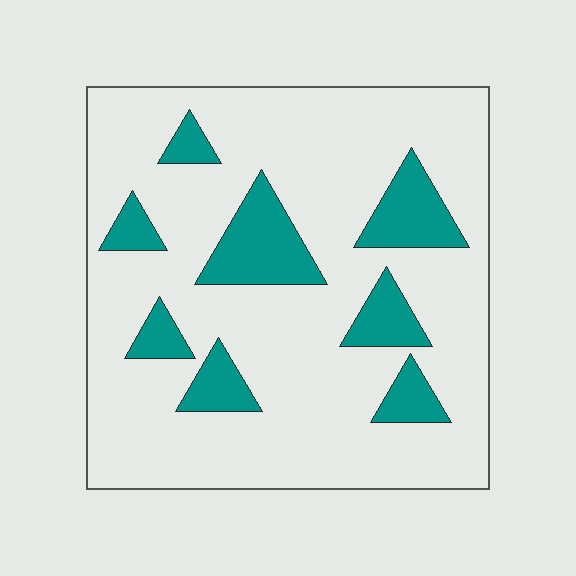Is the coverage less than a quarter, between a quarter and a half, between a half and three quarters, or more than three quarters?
Less than a quarter.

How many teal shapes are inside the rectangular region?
8.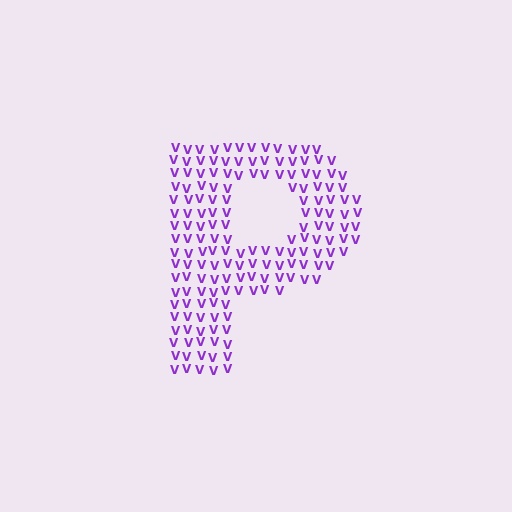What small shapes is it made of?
It is made of small letter V's.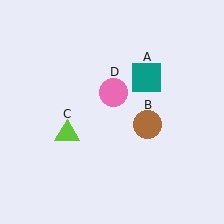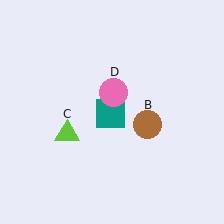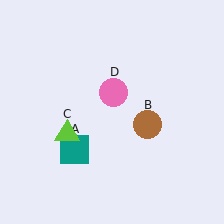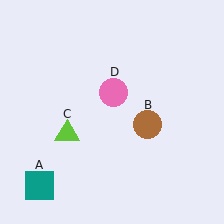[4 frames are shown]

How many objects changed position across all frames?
1 object changed position: teal square (object A).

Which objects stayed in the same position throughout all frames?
Brown circle (object B) and lime triangle (object C) and pink circle (object D) remained stationary.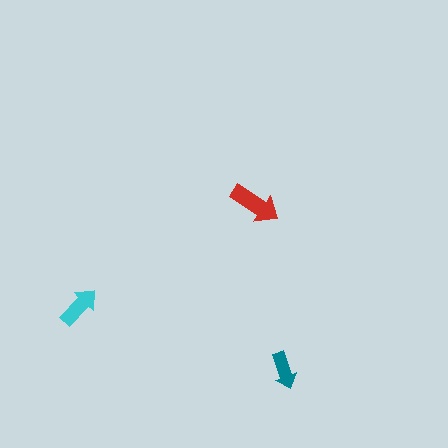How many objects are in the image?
There are 3 objects in the image.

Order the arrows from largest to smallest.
the red one, the cyan one, the teal one.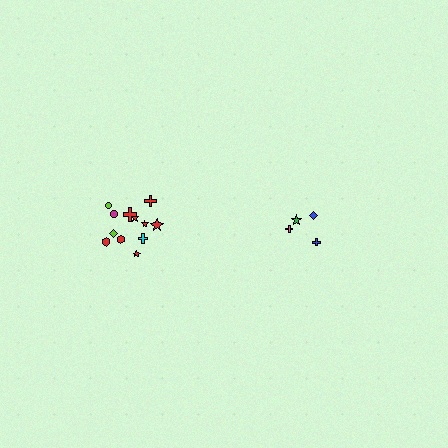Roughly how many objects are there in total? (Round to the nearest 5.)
Roughly 15 objects in total.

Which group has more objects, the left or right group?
The left group.